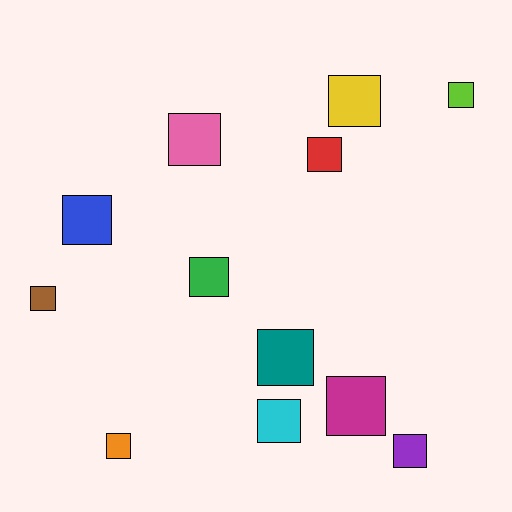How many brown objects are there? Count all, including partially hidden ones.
There is 1 brown object.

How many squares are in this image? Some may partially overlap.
There are 12 squares.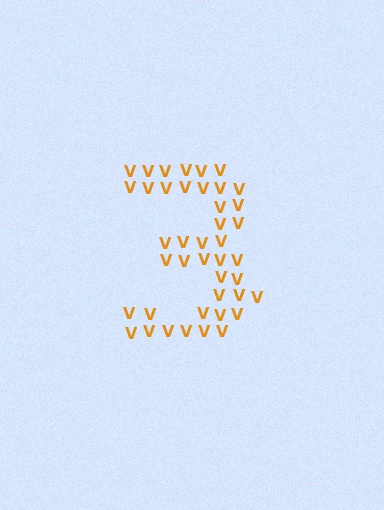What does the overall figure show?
The overall figure shows the digit 3.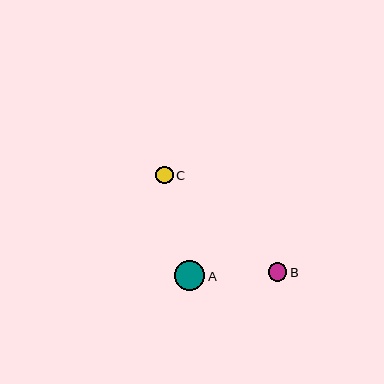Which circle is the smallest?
Circle C is the smallest with a size of approximately 18 pixels.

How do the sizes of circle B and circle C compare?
Circle B and circle C are approximately the same size.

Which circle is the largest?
Circle A is the largest with a size of approximately 31 pixels.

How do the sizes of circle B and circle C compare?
Circle B and circle C are approximately the same size.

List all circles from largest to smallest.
From largest to smallest: A, B, C.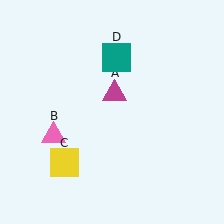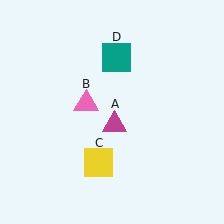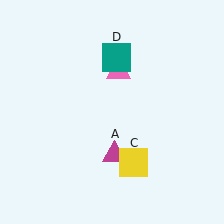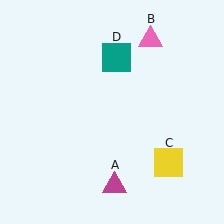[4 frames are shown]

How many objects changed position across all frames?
3 objects changed position: magenta triangle (object A), pink triangle (object B), yellow square (object C).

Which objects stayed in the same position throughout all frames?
Teal square (object D) remained stationary.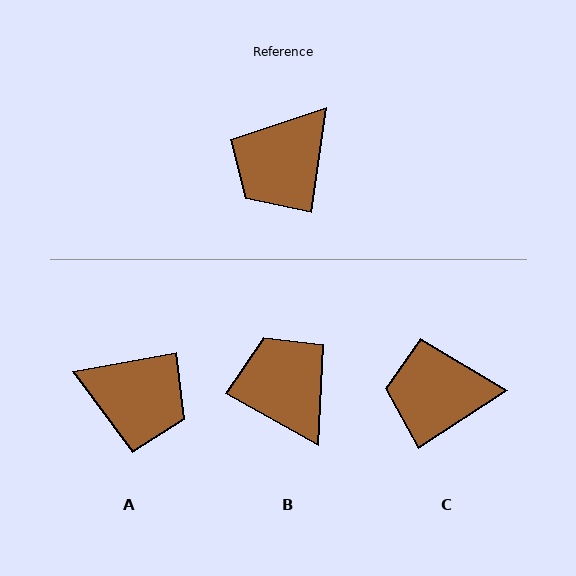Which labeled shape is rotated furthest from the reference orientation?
B, about 111 degrees away.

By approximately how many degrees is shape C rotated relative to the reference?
Approximately 49 degrees clockwise.